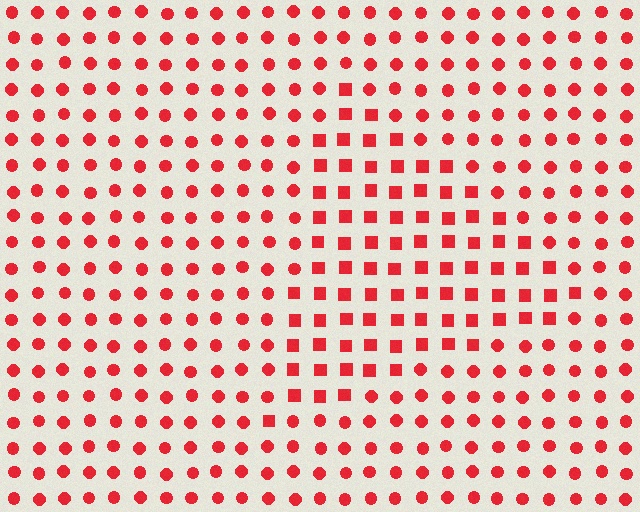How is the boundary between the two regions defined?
The boundary is defined by a change in element shape: squares inside vs. circles outside. All elements share the same color and spacing.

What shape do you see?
I see a triangle.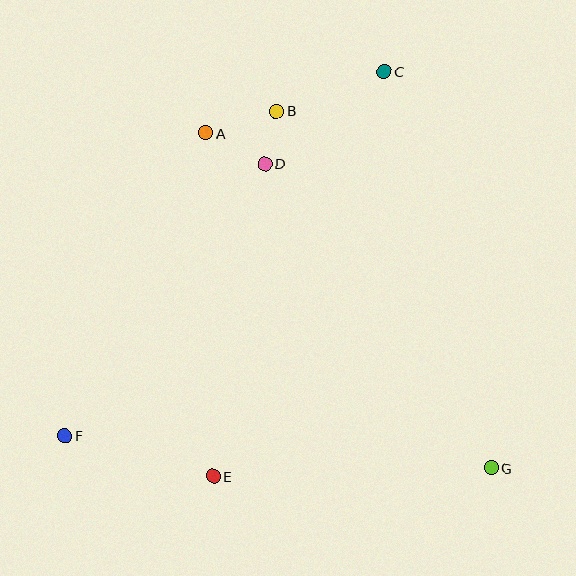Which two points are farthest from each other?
Points C and F are farthest from each other.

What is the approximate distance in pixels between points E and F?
The distance between E and F is approximately 154 pixels.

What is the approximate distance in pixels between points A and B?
The distance between A and B is approximately 74 pixels.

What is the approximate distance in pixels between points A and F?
The distance between A and F is approximately 334 pixels.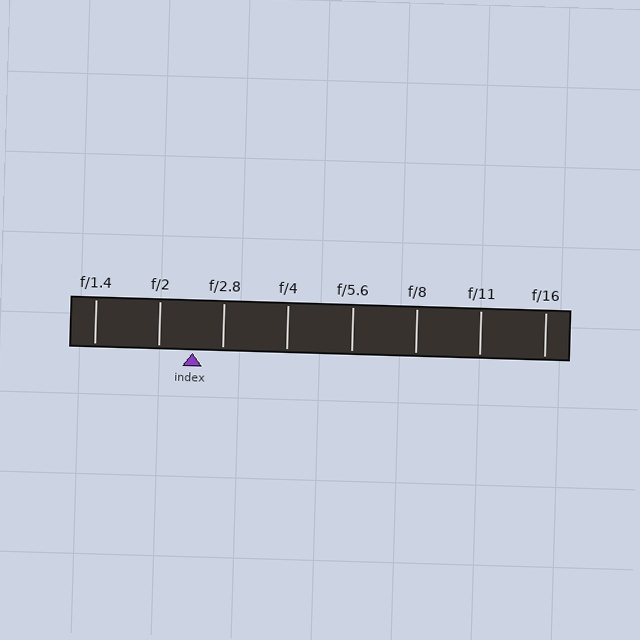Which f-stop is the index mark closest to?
The index mark is closest to f/2.8.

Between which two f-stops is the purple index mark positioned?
The index mark is between f/2 and f/2.8.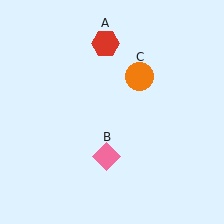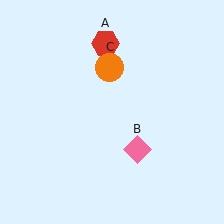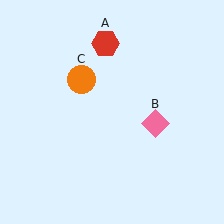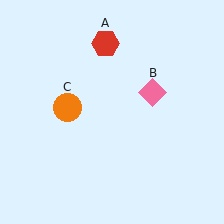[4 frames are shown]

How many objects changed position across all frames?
2 objects changed position: pink diamond (object B), orange circle (object C).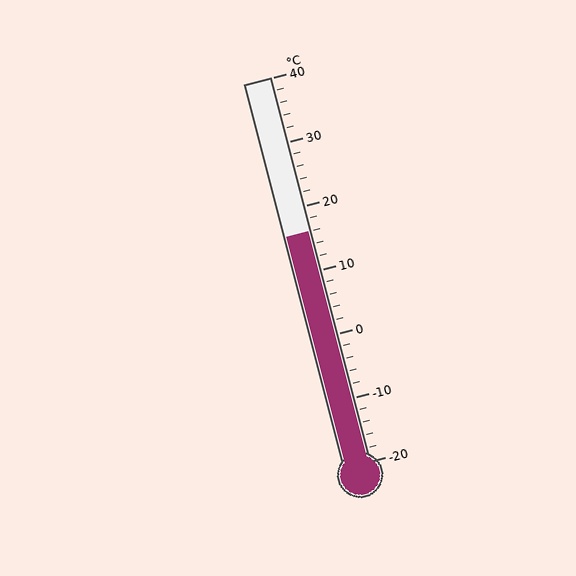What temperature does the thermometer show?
The thermometer shows approximately 16°C.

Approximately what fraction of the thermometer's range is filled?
The thermometer is filled to approximately 60% of its range.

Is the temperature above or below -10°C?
The temperature is above -10°C.